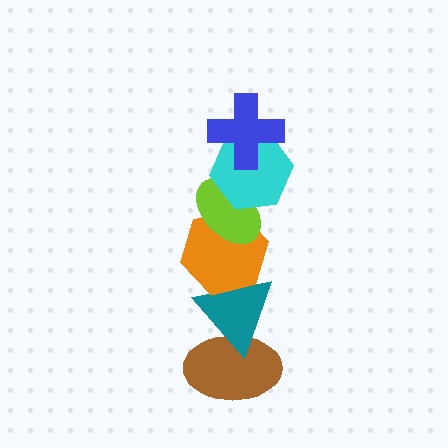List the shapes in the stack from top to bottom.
From top to bottom: the blue cross, the cyan hexagon, the lime ellipse, the orange hexagon, the teal triangle, the brown ellipse.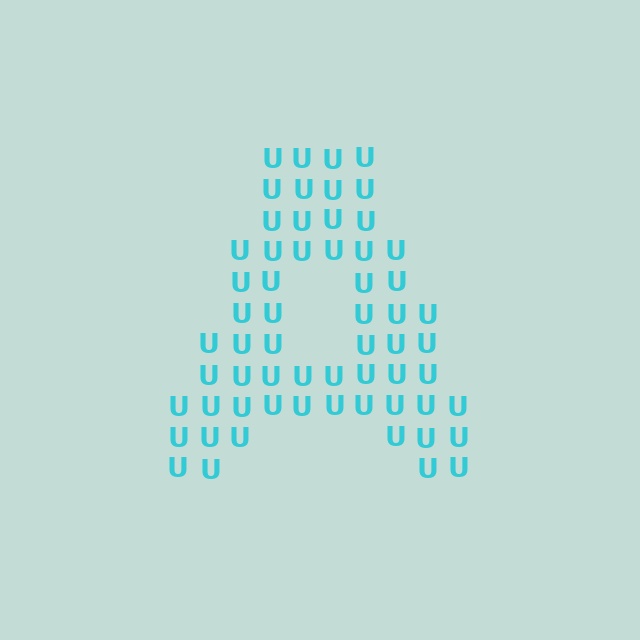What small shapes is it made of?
It is made of small letter U's.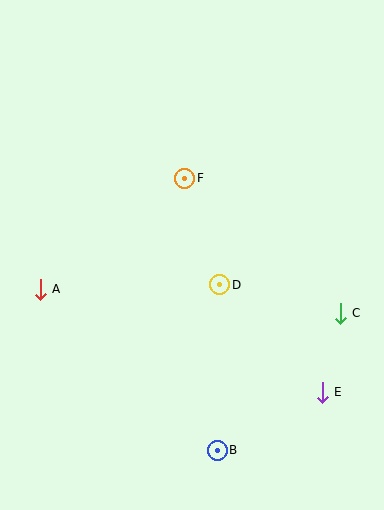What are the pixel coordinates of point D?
Point D is at (220, 285).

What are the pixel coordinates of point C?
Point C is at (340, 313).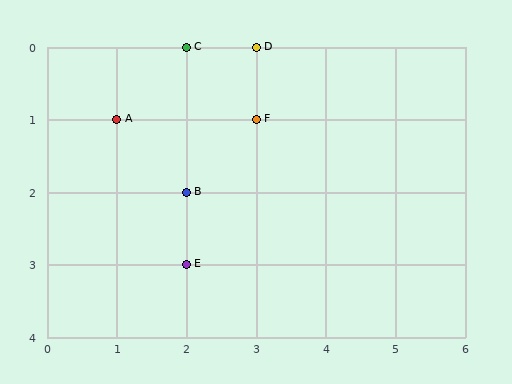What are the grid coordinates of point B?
Point B is at grid coordinates (2, 2).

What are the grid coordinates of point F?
Point F is at grid coordinates (3, 1).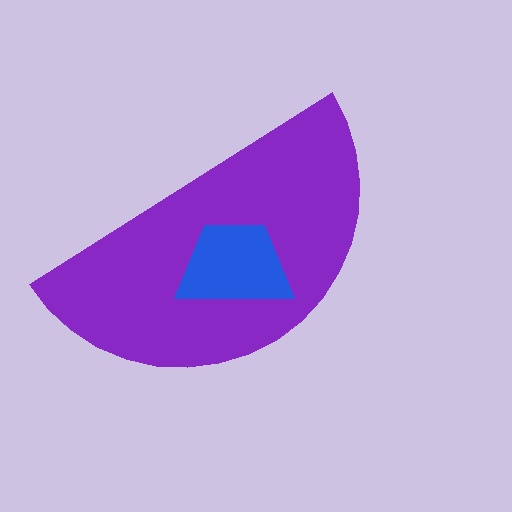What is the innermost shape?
The blue trapezoid.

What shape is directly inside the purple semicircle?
The blue trapezoid.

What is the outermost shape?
The purple semicircle.